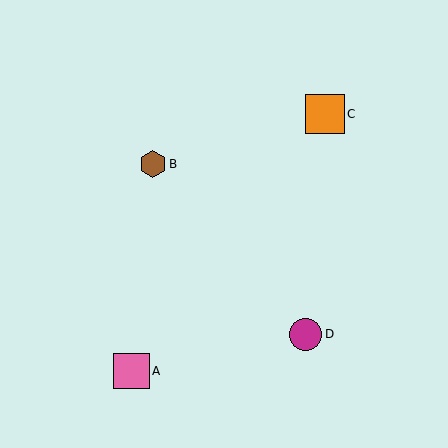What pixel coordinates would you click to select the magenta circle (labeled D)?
Click at (306, 334) to select the magenta circle D.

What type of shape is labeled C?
Shape C is an orange square.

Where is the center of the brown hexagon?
The center of the brown hexagon is at (153, 164).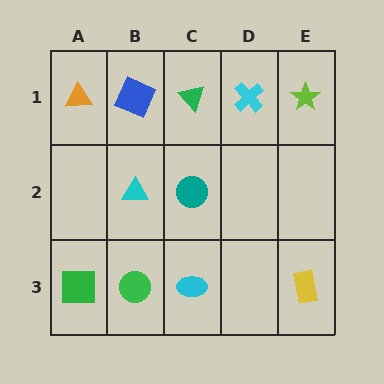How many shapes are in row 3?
4 shapes.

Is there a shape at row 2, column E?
No, that cell is empty.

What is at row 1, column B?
A blue square.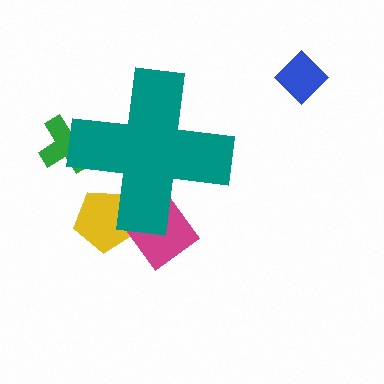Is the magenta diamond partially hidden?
Yes, the magenta diamond is partially hidden behind the teal cross.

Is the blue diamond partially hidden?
No, the blue diamond is fully visible.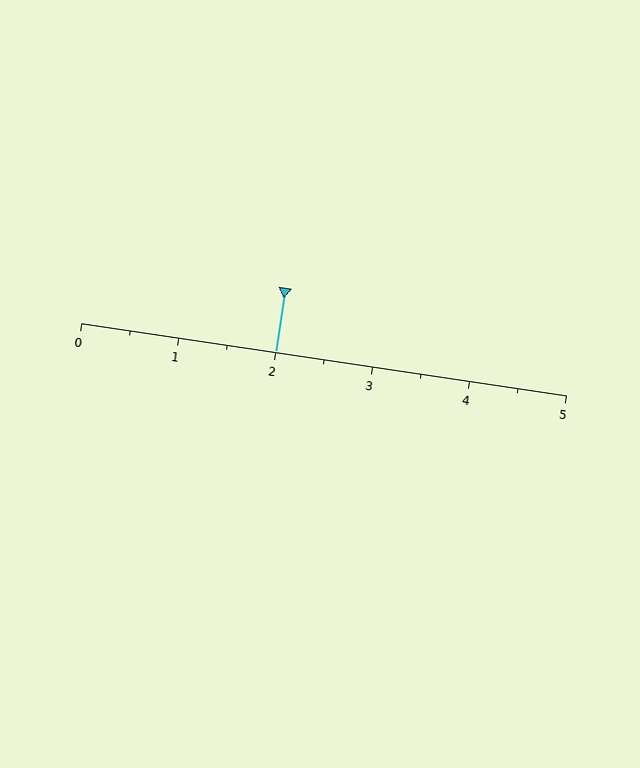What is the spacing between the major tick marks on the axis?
The major ticks are spaced 1 apart.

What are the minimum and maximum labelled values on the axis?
The axis runs from 0 to 5.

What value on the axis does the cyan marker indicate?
The marker indicates approximately 2.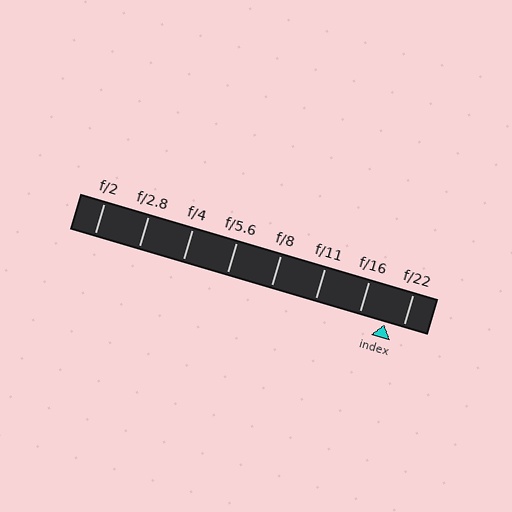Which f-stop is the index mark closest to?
The index mark is closest to f/22.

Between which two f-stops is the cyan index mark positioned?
The index mark is between f/16 and f/22.